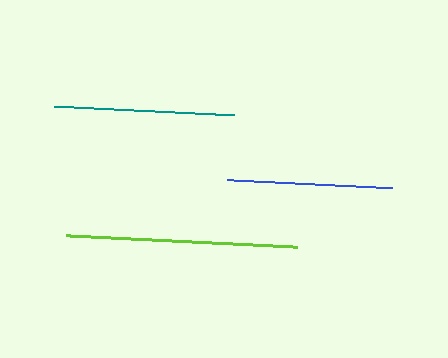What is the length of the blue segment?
The blue segment is approximately 165 pixels long.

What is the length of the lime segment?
The lime segment is approximately 231 pixels long.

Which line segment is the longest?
The lime line is the longest at approximately 231 pixels.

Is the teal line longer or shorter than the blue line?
The teal line is longer than the blue line.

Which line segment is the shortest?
The blue line is the shortest at approximately 165 pixels.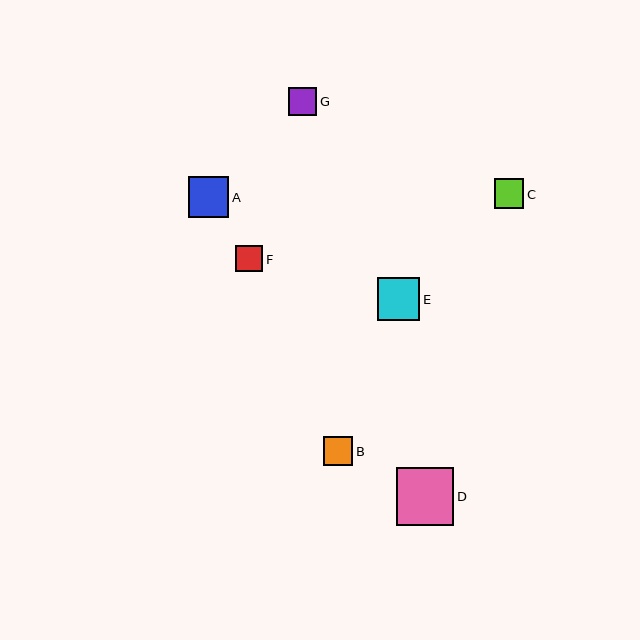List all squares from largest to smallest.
From largest to smallest: D, E, A, C, B, G, F.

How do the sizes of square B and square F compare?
Square B and square F are approximately the same size.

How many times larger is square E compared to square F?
Square E is approximately 1.6 times the size of square F.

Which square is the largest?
Square D is the largest with a size of approximately 58 pixels.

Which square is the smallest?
Square F is the smallest with a size of approximately 27 pixels.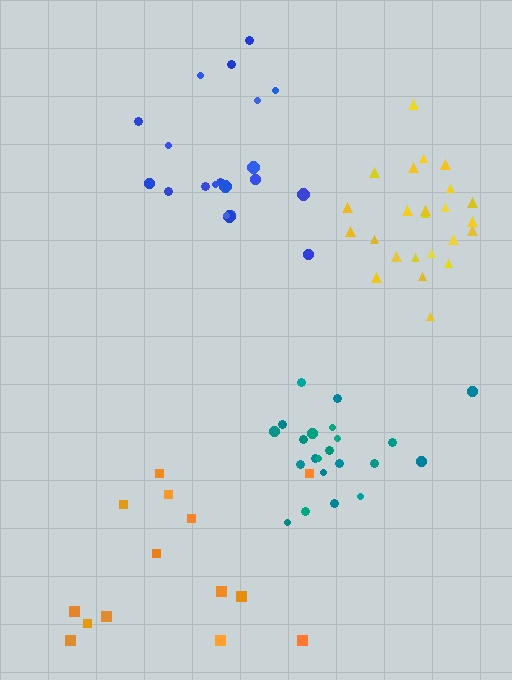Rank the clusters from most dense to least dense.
teal, yellow, blue, orange.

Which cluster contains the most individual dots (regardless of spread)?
Yellow (24).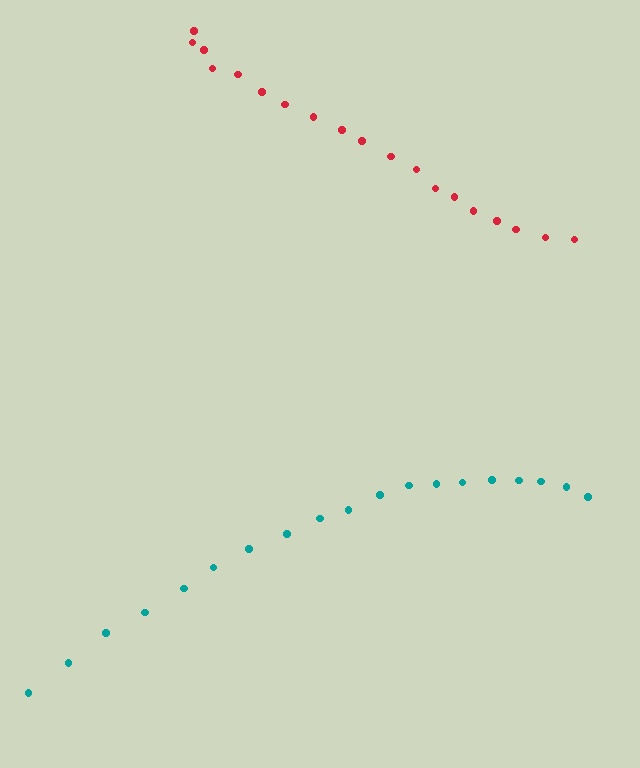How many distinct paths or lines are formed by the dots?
There are 2 distinct paths.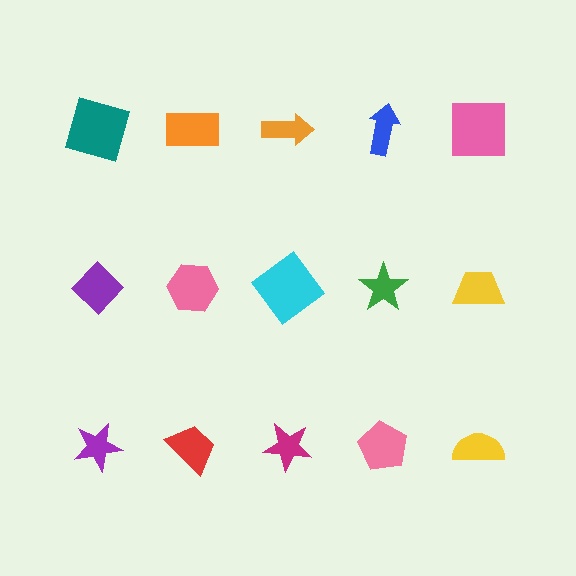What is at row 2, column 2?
A pink hexagon.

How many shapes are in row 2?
5 shapes.